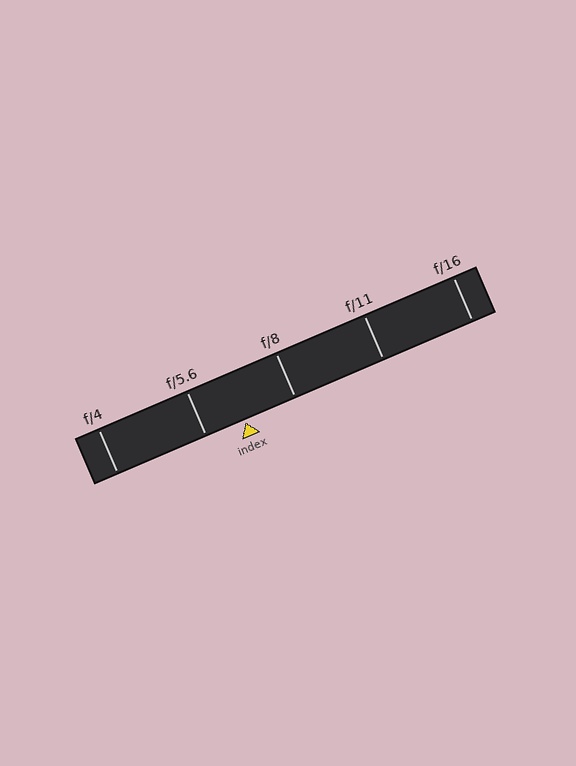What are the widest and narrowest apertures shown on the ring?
The widest aperture shown is f/4 and the narrowest is f/16.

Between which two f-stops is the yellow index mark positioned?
The index mark is between f/5.6 and f/8.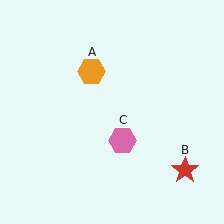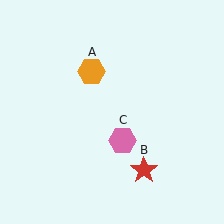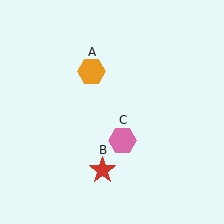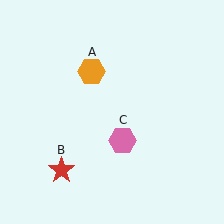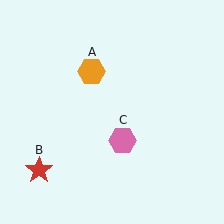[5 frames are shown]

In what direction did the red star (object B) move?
The red star (object B) moved left.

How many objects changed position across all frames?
1 object changed position: red star (object B).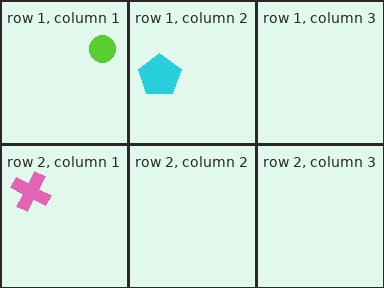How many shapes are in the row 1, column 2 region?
1.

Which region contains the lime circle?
The row 1, column 1 region.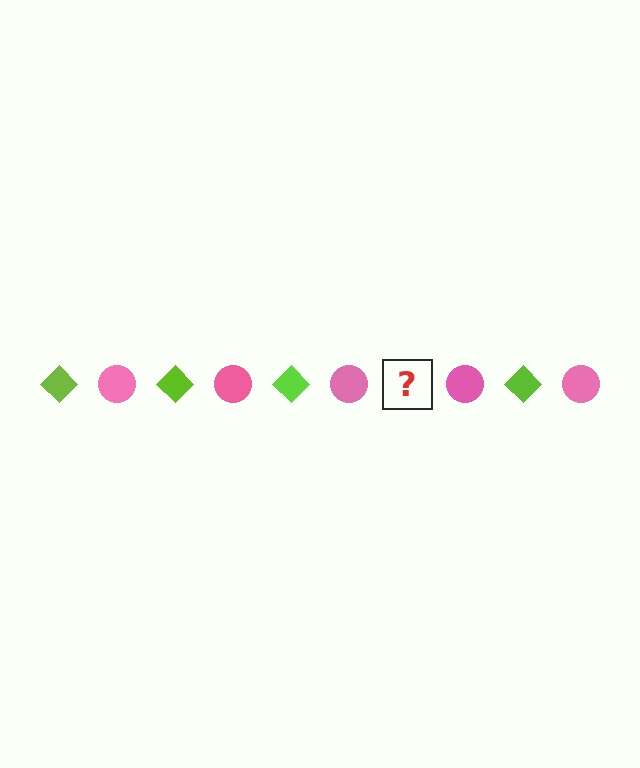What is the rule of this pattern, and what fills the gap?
The rule is that the pattern alternates between lime diamond and pink circle. The gap should be filled with a lime diamond.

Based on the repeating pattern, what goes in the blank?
The blank should be a lime diamond.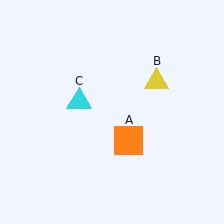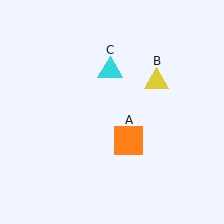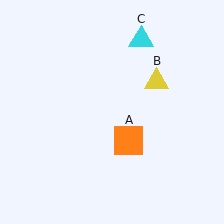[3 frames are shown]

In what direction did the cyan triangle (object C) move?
The cyan triangle (object C) moved up and to the right.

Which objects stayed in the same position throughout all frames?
Orange square (object A) and yellow triangle (object B) remained stationary.